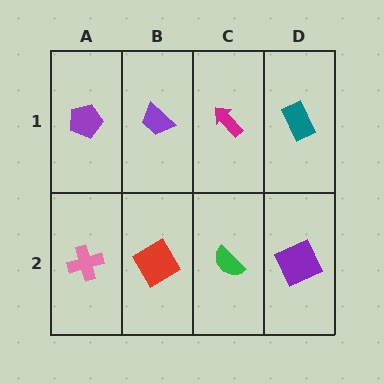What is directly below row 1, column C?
A green semicircle.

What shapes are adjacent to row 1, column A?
A pink cross (row 2, column A), a purple trapezoid (row 1, column B).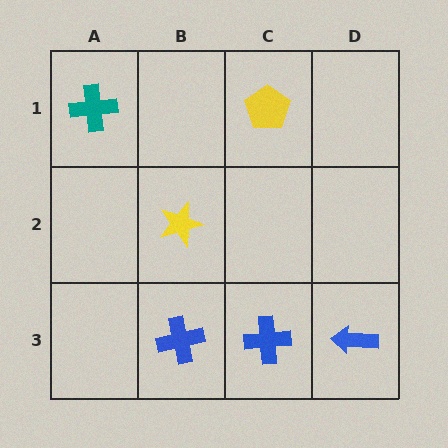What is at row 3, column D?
A blue arrow.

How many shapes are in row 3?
3 shapes.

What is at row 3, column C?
A blue cross.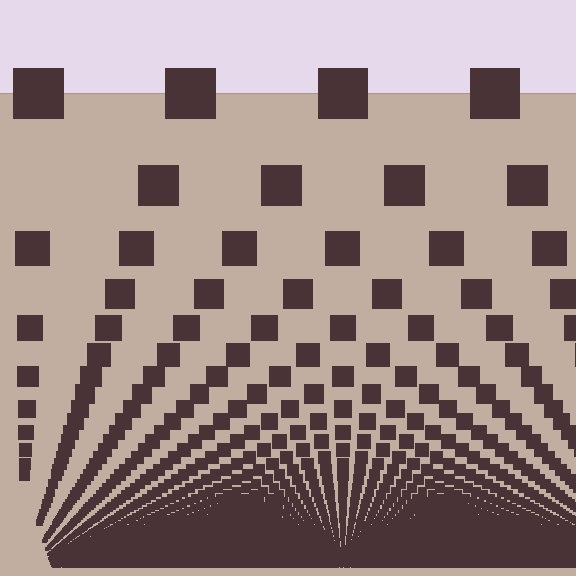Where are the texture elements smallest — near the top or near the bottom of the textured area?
Near the bottom.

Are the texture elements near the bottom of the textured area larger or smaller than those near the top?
Smaller. The gradient is inverted — elements near the bottom are smaller and denser.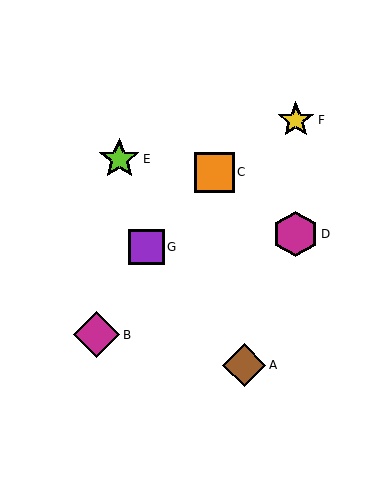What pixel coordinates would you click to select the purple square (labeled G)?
Click at (146, 247) to select the purple square G.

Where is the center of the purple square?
The center of the purple square is at (146, 247).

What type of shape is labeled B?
Shape B is a magenta diamond.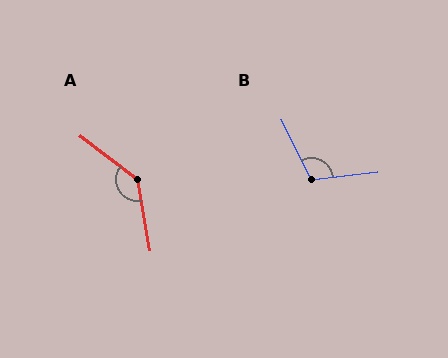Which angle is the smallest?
B, at approximately 110 degrees.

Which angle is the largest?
A, at approximately 137 degrees.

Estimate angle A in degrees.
Approximately 137 degrees.